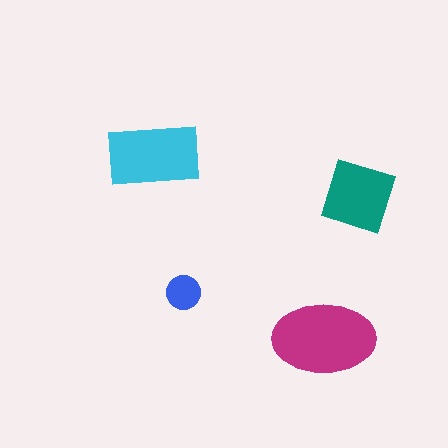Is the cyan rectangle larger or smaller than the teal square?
Larger.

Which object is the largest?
The magenta ellipse.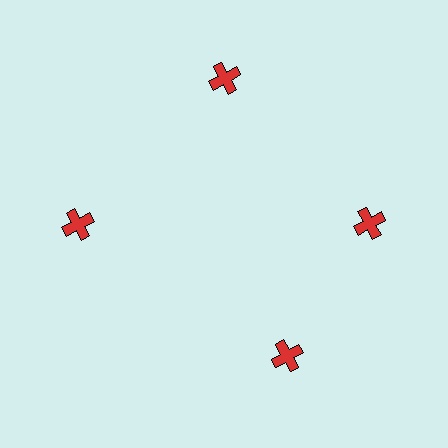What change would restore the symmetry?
The symmetry would be restored by rotating it back into even spacing with its neighbors so that all 4 crosses sit at equal angles and equal distance from the center.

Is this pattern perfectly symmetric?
No. The 4 red crosses are arranged in a ring, but one element near the 6 o'clock position is rotated out of alignment along the ring, breaking the 4-fold rotational symmetry.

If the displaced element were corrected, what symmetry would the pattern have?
It would have 4-fold rotational symmetry — the pattern would map onto itself every 90 degrees.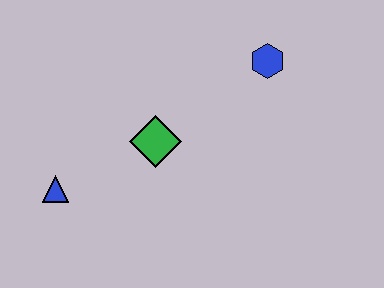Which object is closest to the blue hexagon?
The green diamond is closest to the blue hexagon.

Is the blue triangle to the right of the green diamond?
No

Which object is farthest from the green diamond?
The blue hexagon is farthest from the green diamond.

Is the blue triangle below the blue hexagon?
Yes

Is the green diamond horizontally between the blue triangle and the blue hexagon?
Yes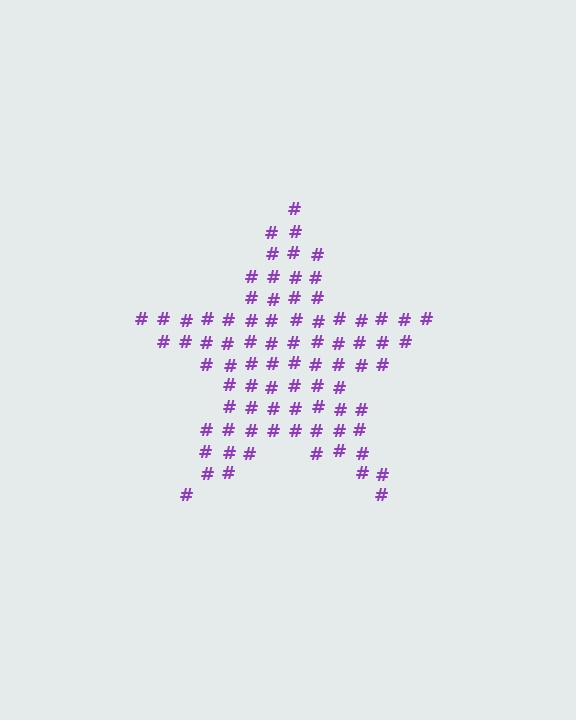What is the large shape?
The large shape is a star.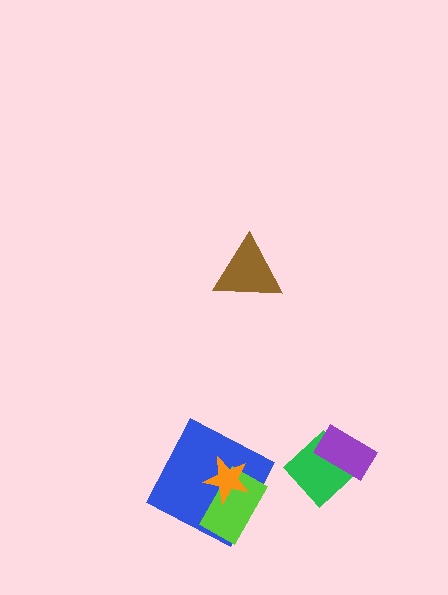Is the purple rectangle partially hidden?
No, no other shape covers it.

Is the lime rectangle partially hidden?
Yes, it is partially covered by another shape.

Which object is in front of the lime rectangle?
The orange star is in front of the lime rectangle.